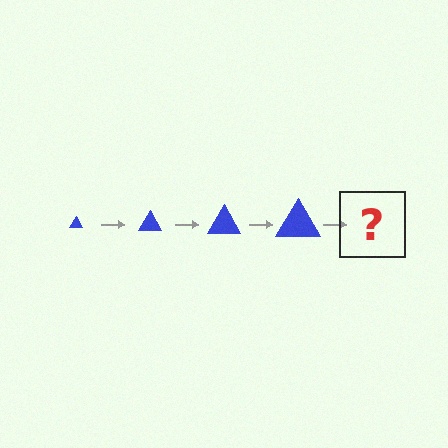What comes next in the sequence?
The next element should be a blue triangle, larger than the previous one.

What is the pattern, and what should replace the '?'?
The pattern is that the triangle gets progressively larger each step. The '?' should be a blue triangle, larger than the previous one.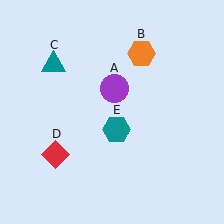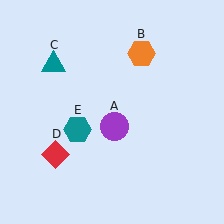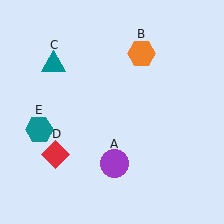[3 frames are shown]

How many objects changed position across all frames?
2 objects changed position: purple circle (object A), teal hexagon (object E).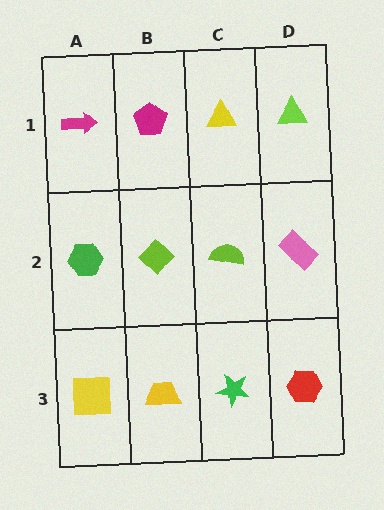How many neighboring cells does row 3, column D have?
2.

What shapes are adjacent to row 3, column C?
A lime semicircle (row 2, column C), a yellow trapezoid (row 3, column B), a red hexagon (row 3, column D).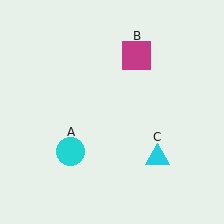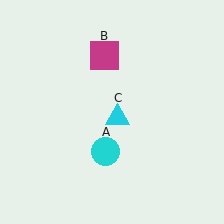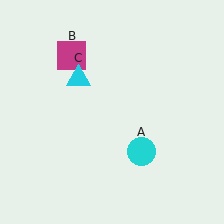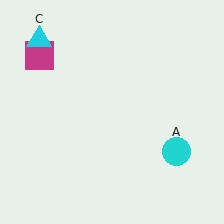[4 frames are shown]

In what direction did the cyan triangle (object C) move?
The cyan triangle (object C) moved up and to the left.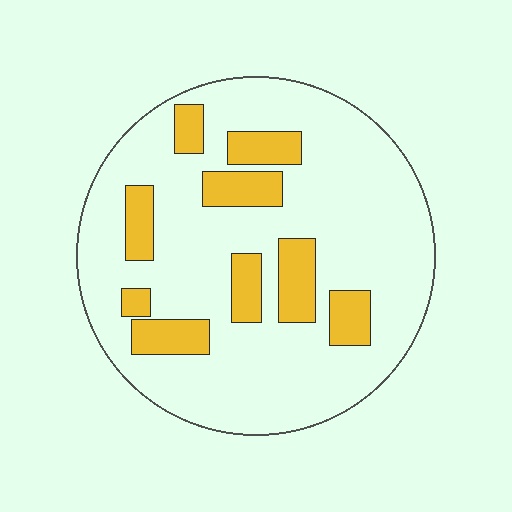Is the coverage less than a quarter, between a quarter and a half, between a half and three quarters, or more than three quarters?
Less than a quarter.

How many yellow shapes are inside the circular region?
9.